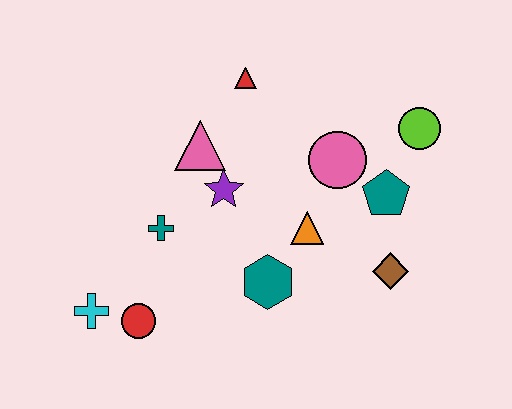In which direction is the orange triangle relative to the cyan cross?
The orange triangle is to the right of the cyan cross.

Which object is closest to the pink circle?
The teal pentagon is closest to the pink circle.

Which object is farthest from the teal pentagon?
The cyan cross is farthest from the teal pentagon.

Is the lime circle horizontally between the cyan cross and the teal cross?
No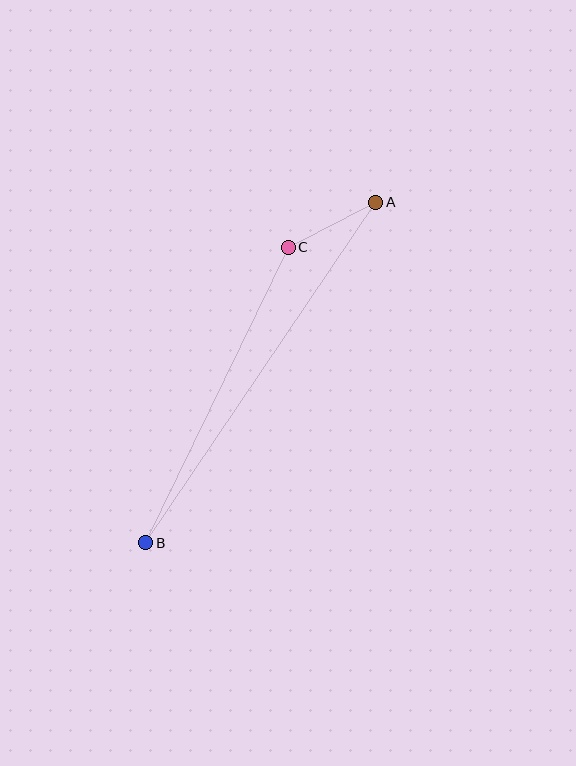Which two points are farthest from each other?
Points A and B are farthest from each other.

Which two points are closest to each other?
Points A and C are closest to each other.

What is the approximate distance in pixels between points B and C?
The distance between B and C is approximately 328 pixels.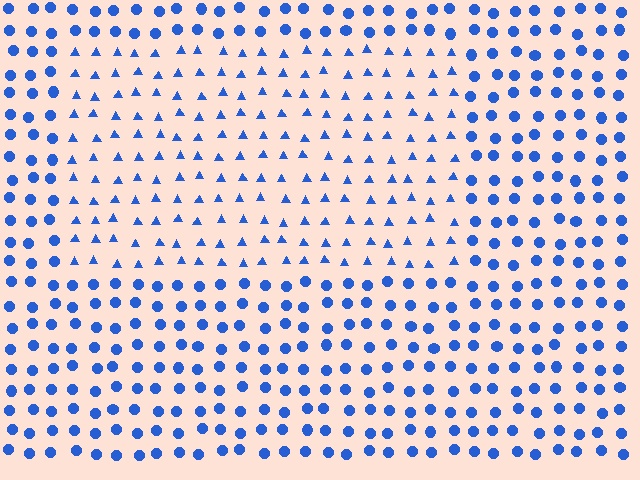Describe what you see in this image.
The image is filled with small blue elements arranged in a uniform grid. A rectangle-shaped region contains triangles, while the surrounding area contains circles. The boundary is defined purely by the change in element shape.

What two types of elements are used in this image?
The image uses triangles inside the rectangle region and circles outside it.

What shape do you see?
I see a rectangle.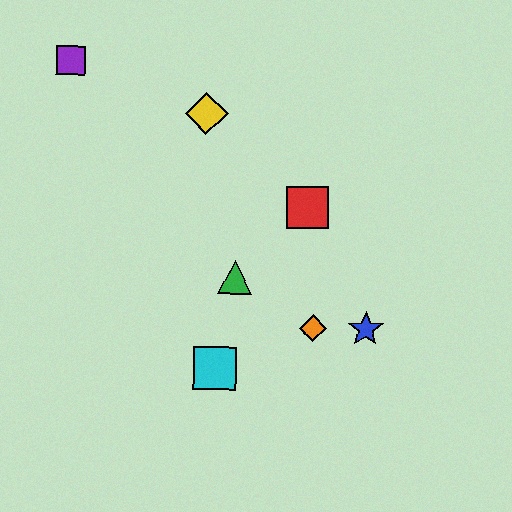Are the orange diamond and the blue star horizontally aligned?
Yes, both are at y≈328.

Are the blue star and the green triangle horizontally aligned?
No, the blue star is at y≈329 and the green triangle is at y≈277.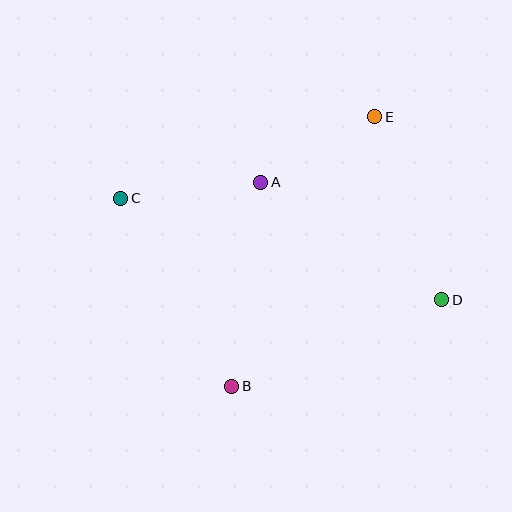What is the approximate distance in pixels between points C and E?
The distance between C and E is approximately 267 pixels.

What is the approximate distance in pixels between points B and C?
The distance between B and C is approximately 218 pixels.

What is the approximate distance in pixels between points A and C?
The distance between A and C is approximately 141 pixels.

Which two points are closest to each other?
Points A and E are closest to each other.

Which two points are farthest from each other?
Points C and D are farthest from each other.